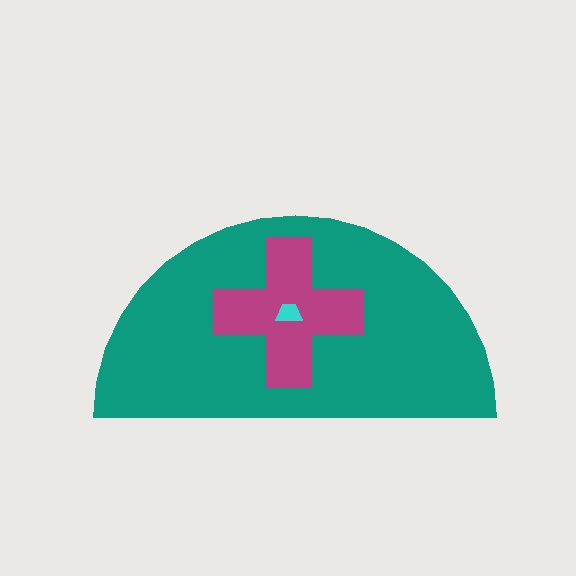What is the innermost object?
The cyan trapezoid.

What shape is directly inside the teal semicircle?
The magenta cross.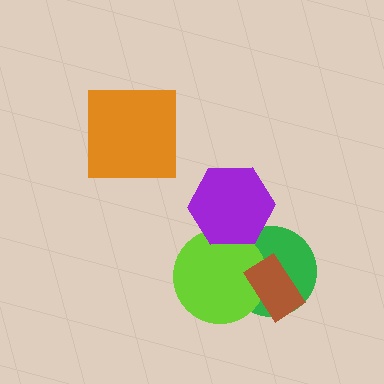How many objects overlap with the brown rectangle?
2 objects overlap with the brown rectangle.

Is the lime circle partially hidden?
Yes, it is partially covered by another shape.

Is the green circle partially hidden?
Yes, it is partially covered by another shape.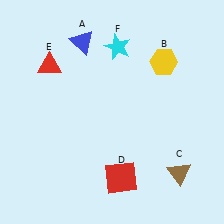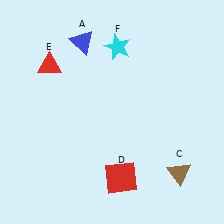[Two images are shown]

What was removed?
The yellow hexagon (B) was removed in Image 2.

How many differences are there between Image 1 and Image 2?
There is 1 difference between the two images.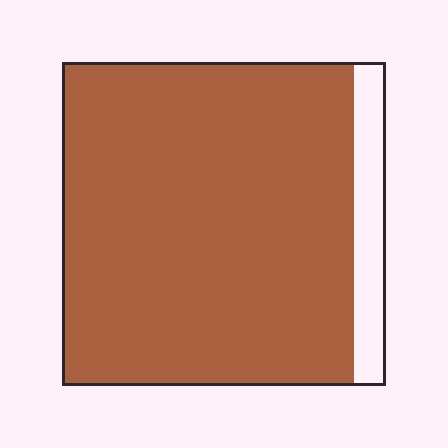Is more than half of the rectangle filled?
Yes.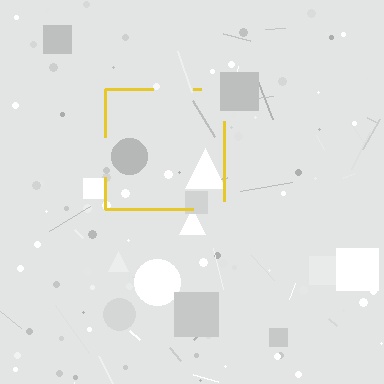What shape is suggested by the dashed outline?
The dashed outline suggests a square.